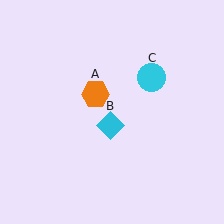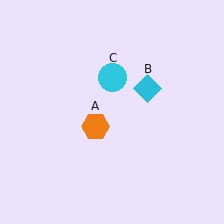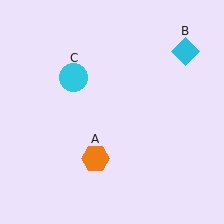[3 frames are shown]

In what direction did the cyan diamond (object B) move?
The cyan diamond (object B) moved up and to the right.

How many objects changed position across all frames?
3 objects changed position: orange hexagon (object A), cyan diamond (object B), cyan circle (object C).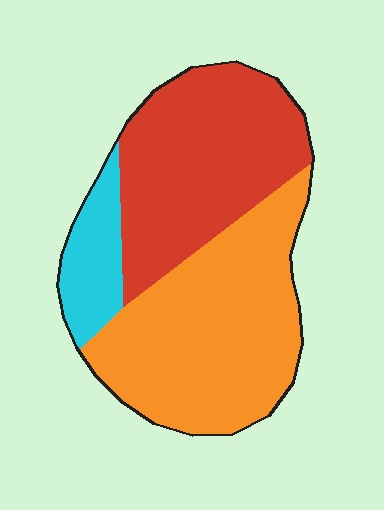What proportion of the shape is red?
Red covers 40% of the shape.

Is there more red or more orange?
Orange.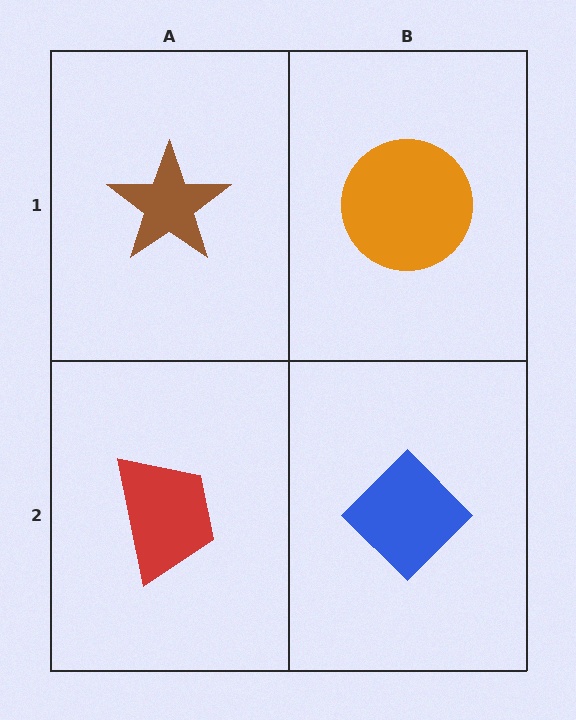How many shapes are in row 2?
2 shapes.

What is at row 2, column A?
A red trapezoid.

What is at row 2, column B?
A blue diamond.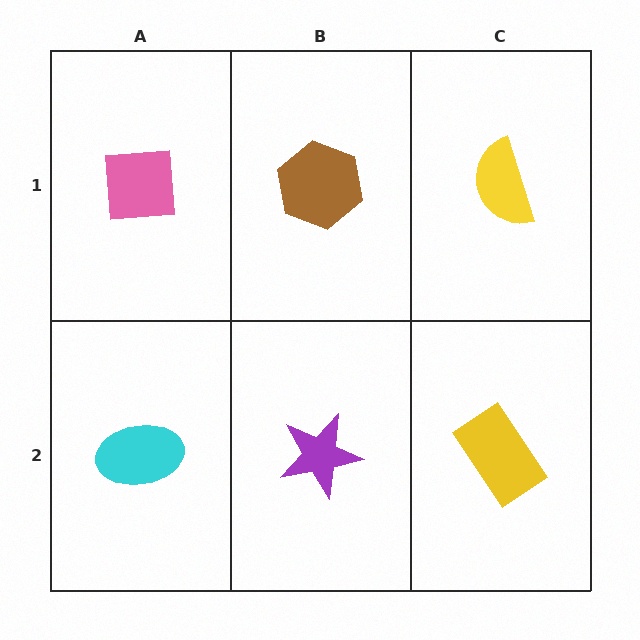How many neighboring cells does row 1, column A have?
2.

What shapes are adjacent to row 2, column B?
A brown hexagon (row 1, column B), a cyan ellipse (row 2, column A), a yellow rectangle (row 2, column C).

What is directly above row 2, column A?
A pink square.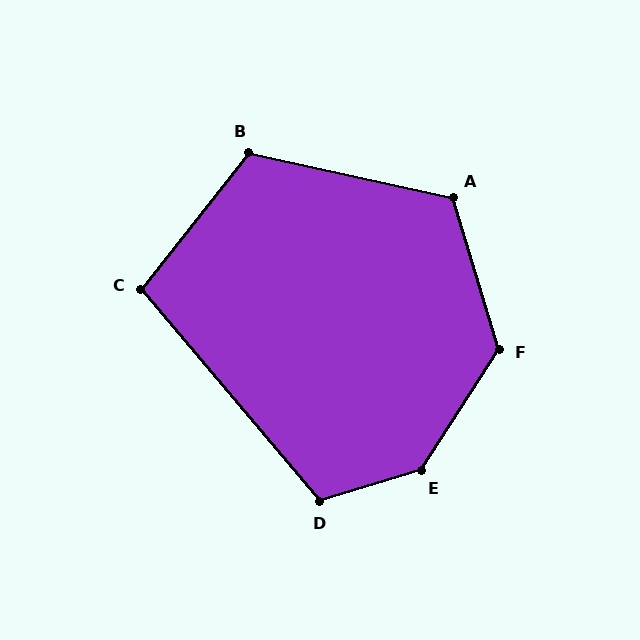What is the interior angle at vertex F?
Approximately 131 degrees (obtuse).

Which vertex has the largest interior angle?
E, at approximately 140 degrees.